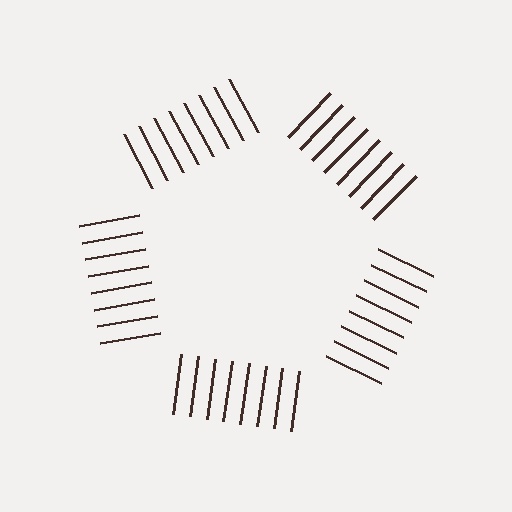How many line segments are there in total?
40 — 8 along each of the 5 edges.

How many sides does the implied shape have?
5 sides — the line-ends trace a pentagon.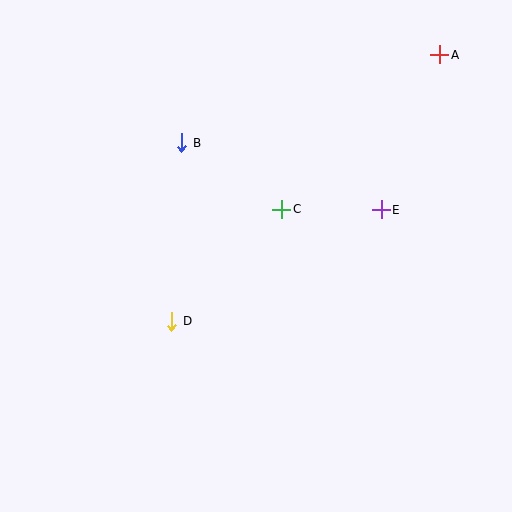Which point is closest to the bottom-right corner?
Point E is closest to the bottom-right corner.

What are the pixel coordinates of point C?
Point C is at (282, 209).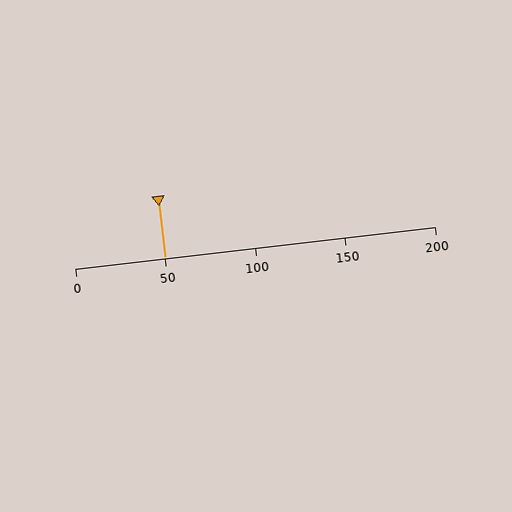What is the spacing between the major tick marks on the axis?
The major ticks are spaced 50 apart.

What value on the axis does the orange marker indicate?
The marker indicates approximately 50.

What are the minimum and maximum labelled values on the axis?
The axis runs from 0 to 200.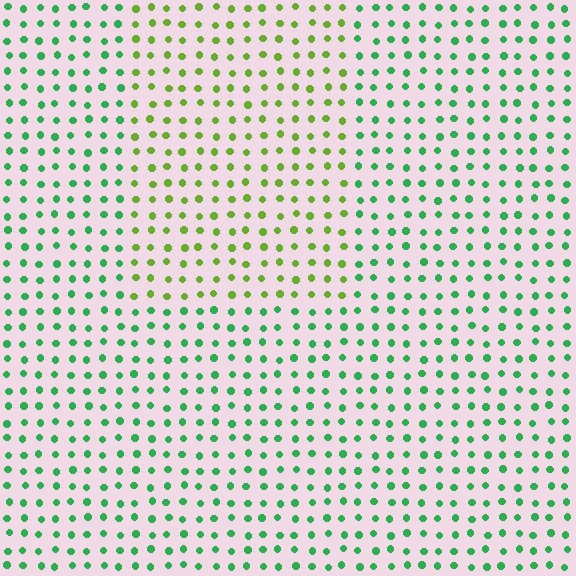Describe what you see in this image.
The image is filled with small green elements in a uniform arrangement. A rectangle-shaped region is visible where the elements are tinted to a slightly different hue, forming a subtle color boundary.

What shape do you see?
I see a rectangle.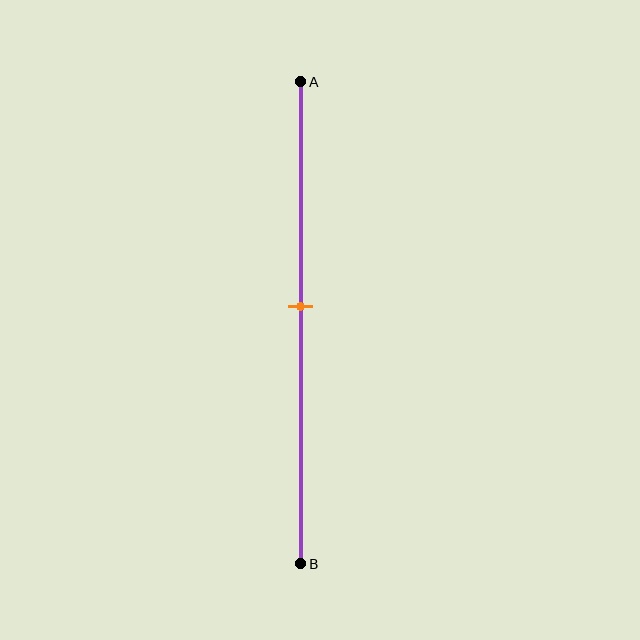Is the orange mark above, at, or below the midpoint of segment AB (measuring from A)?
The orange mark is above the midpoint of segment AB.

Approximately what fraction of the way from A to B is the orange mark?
The orange mark is approximately 45% of the way from A to B.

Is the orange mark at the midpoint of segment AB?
No, the mark is at about 45% from A, not at the 50% midpoint.